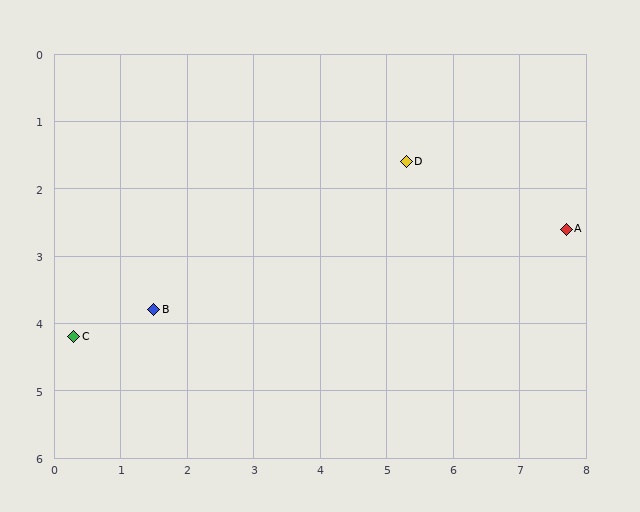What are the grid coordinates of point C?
Point C is at approximately (0.3, 4.2).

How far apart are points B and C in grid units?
Points B and C are about 1.3 grid units apart.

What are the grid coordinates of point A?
Point A is at approximately (7.7, 2.6).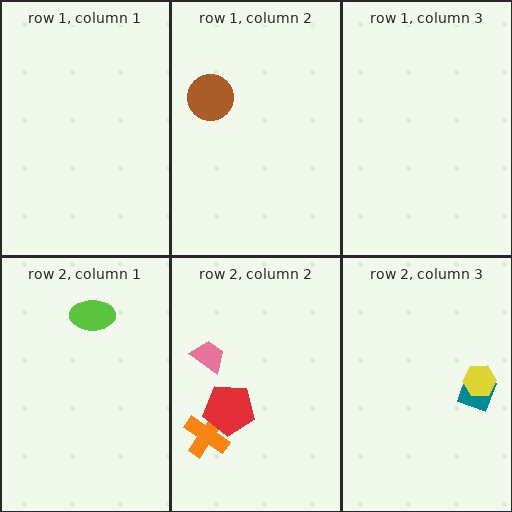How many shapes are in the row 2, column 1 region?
1.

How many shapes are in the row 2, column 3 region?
2.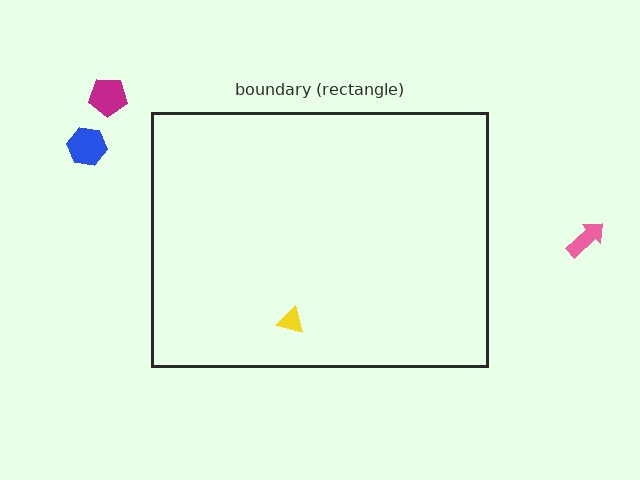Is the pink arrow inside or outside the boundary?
Outside.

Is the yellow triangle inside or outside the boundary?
Inside.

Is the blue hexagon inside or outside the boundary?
Outside.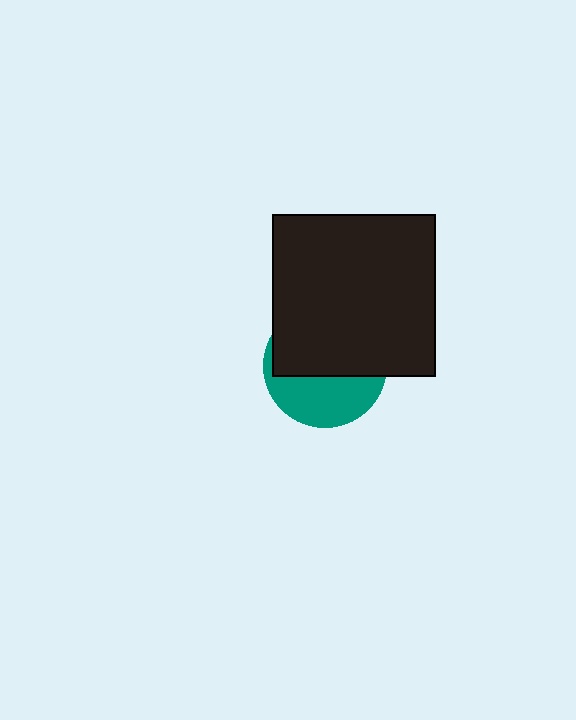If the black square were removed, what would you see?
You would see the complete teal circle.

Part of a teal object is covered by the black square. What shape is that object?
It is a circle.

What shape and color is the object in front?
The object in front is a black square.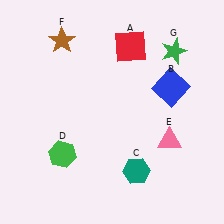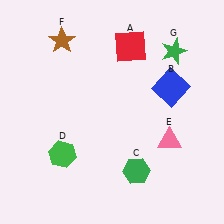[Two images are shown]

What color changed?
The hexagon (C) changed from teal in Image 1 to green in Image 2.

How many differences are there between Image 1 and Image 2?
There is 1 difference between the two images.